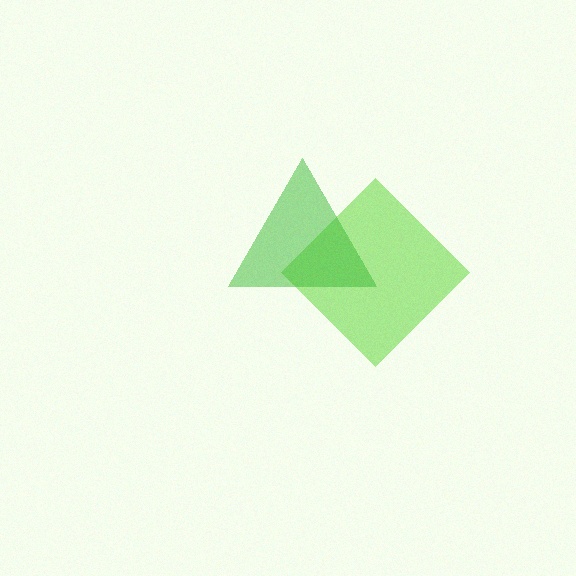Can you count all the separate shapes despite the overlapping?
Yes, there are 2 separate shapes.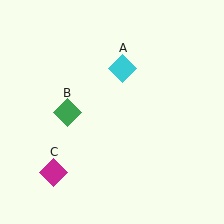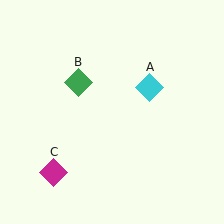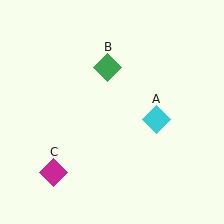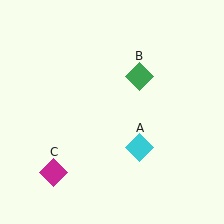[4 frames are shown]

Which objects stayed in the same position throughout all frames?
Magenta diamond (object C) remained stationary.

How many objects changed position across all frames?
2 objects changed position: cyan diamond (object A), green diamond (object B).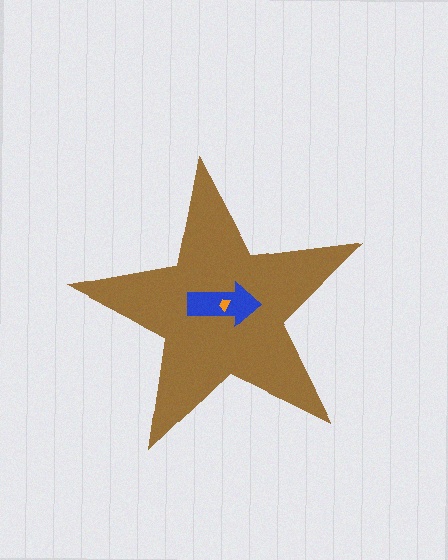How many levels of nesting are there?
3.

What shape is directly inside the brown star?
The blue arrow.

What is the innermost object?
The orange trapezoid.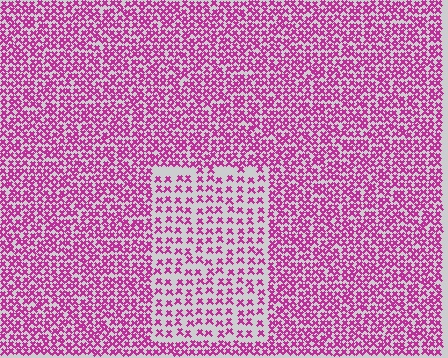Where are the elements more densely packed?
The elements are more densely packed outside the rectangle boundary.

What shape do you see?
I see a rectangle.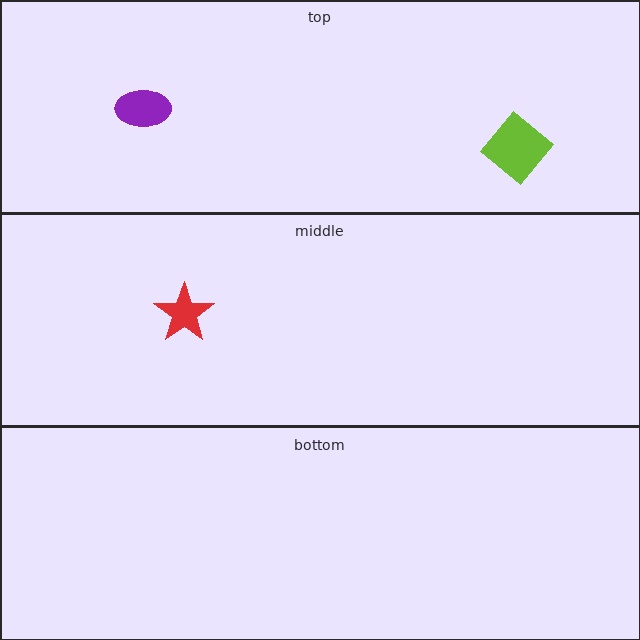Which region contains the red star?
The middle region.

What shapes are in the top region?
The purple ellipse, the lime diamond.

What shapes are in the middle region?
The red star.